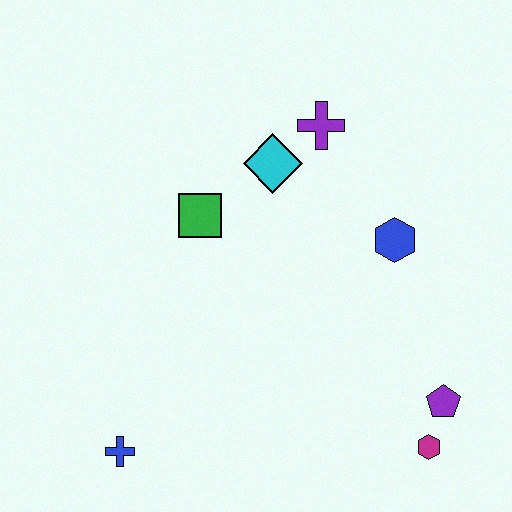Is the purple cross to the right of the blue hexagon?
No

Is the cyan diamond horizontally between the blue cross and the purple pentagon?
Yes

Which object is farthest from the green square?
The magenta hexagon is farthest from the green square.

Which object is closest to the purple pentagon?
The magenta hexagon is closest to the purple pentagon.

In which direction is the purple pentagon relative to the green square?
The purple pentagon is to the right of the green square.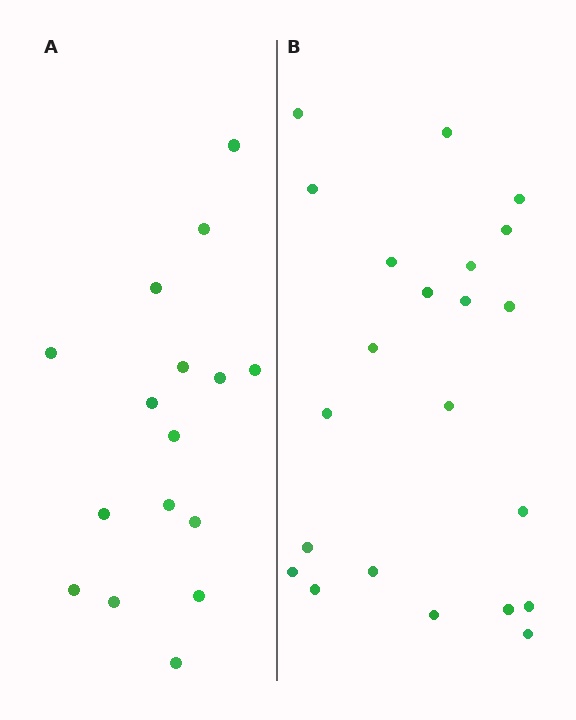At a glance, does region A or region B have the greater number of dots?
Region B (the right region) has more dots.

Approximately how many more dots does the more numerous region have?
Region B has about 6 more dots than region A.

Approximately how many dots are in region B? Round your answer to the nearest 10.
About 20 dots. (The exact count is 22, which rounds to 20.)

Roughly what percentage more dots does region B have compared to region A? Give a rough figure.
About 40% more.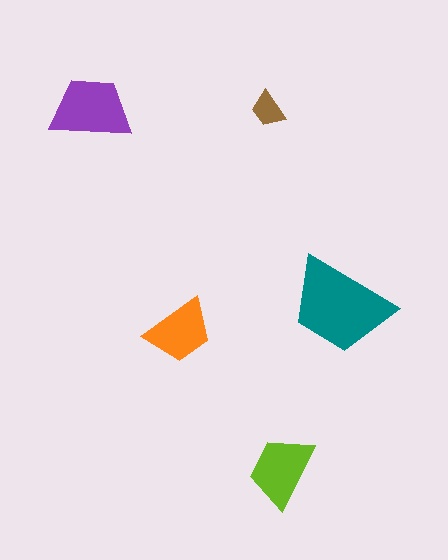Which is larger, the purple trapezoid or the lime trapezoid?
The purple one.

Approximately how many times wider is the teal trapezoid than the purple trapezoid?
About 1.5 times wider.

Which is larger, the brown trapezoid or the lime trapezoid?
The lime one.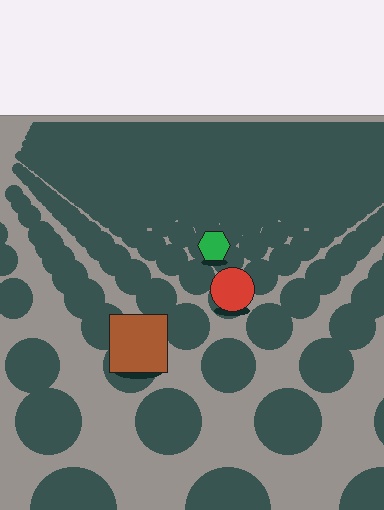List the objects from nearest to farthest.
From nearest to farthest: the brown square, the red circle, the green hexagon.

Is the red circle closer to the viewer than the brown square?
No. The brown square is closer — you can tell from the texture gradient: the ground texture is coarser near it.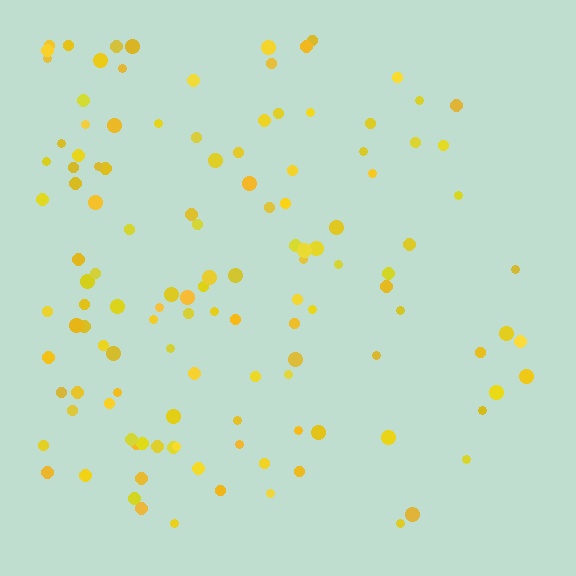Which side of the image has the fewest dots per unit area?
The right.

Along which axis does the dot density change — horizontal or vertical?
Horizontal.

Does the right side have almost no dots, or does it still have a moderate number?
Still a moderate number, just noticeably fewer than the left.